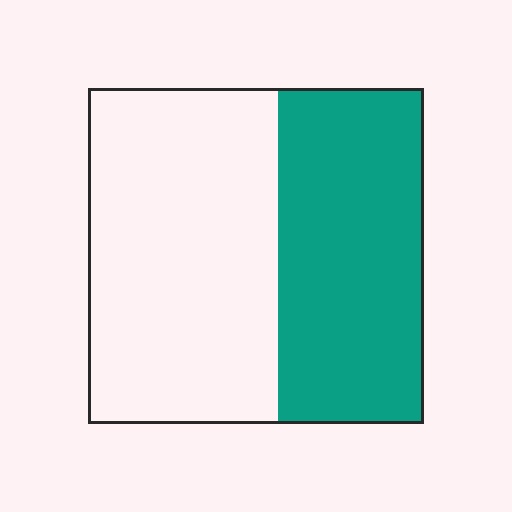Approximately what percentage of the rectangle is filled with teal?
Approximately 45%.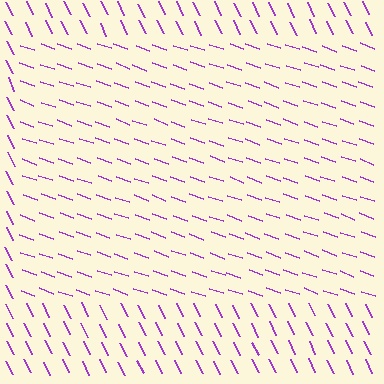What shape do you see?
I see a rectangle.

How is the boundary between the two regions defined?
The boundary is defined purely by a change in line orientation (approximately 45 degrees difference). All lines are the same color and thickness.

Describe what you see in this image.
The image is filled with small purple line segments. A rectangle region in the image has lines oriented differently from the surrounding lines, creating a visible texture boundary.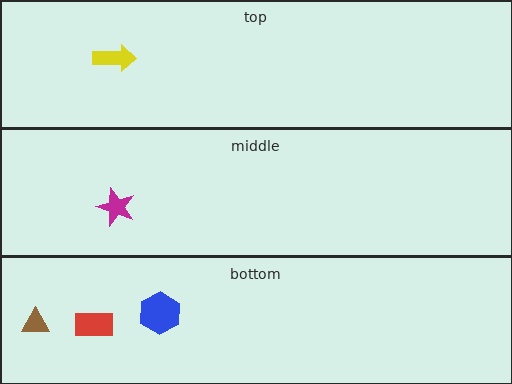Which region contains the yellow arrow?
The top region.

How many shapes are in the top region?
1.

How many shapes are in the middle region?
1.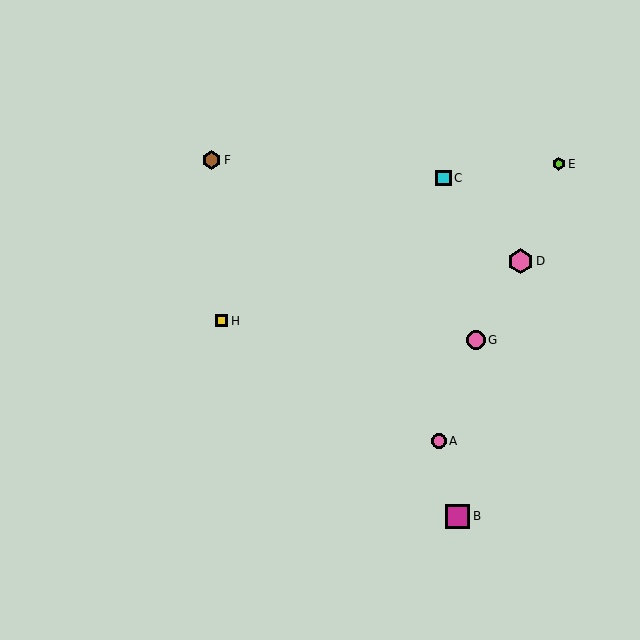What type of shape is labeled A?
Shape A is a pink circle.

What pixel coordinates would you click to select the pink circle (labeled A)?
Click at (439, 441) to select the pink circle A.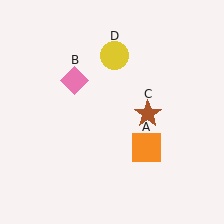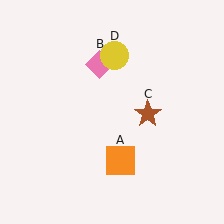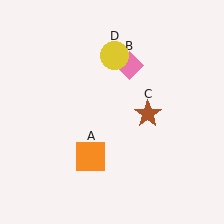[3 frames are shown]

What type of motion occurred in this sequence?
The orange square (object A), pink diamond (object B) rotated clockwise around the center of the scene.